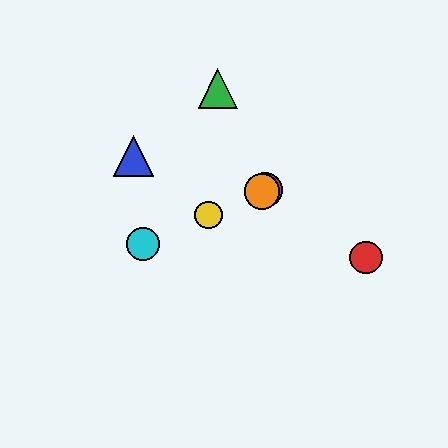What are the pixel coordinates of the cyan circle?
The cyan circle is at (143, 244).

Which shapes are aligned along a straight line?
The yellow circle, the purple circle, the orange circle, the cyan circle are aligned along a straight line.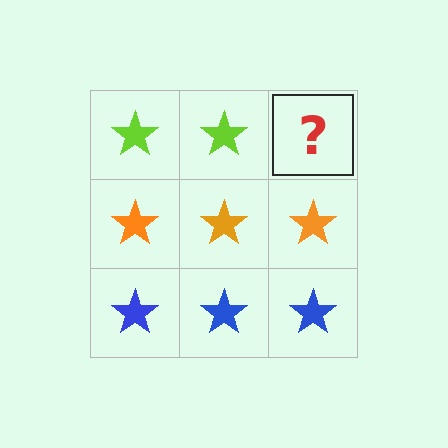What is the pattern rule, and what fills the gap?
The rule is that each row has a consistent color. The gap should be filled with a lime star.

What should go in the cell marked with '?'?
The missing cell should contain a lime star.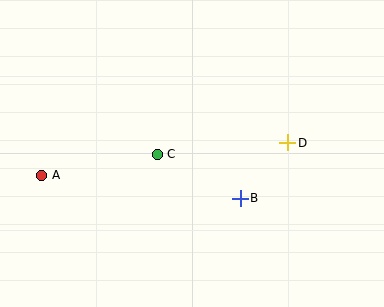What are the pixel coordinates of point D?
Point D is at (288, 143).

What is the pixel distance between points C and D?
The distance between C and D is 131 pixels.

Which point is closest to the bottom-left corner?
Point A is closest to the bottom-left corner.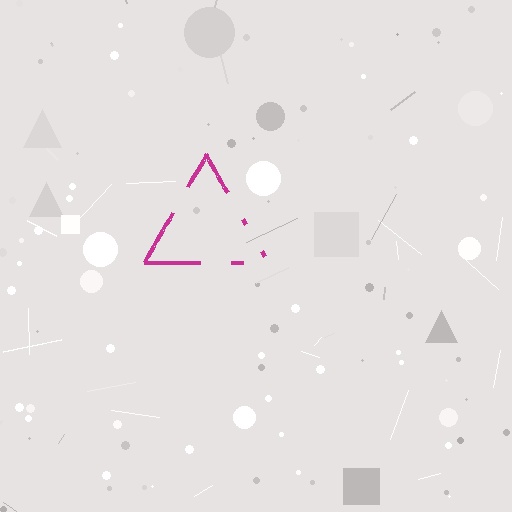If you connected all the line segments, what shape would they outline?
They would outline a triangle.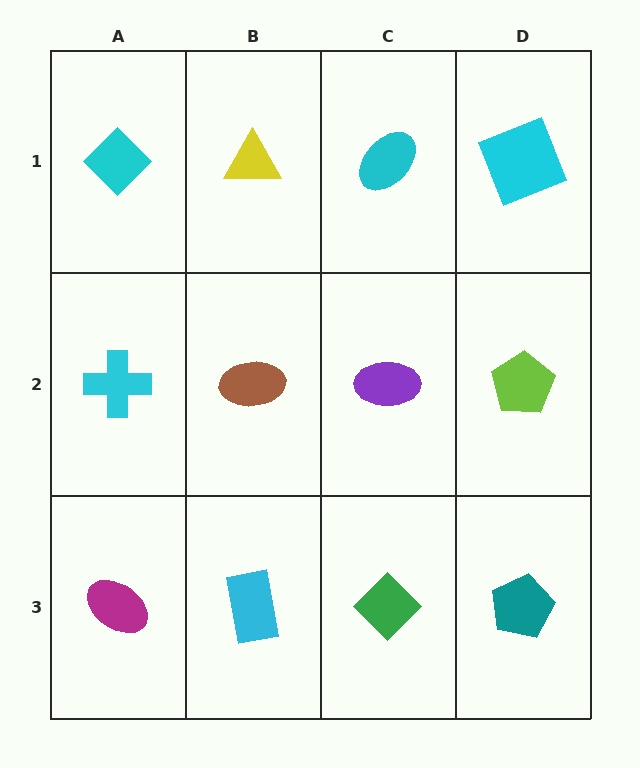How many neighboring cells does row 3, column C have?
3.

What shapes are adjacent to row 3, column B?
A brown ellipse (row 2, column B), a magenta ellipse (row 3, column A), a green diamond (row 3, column C).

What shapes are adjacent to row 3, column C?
A purple ellipse (row 2, column C), a cyan rectangle (row 3, column B), a teal pentagon (row 3, column D).